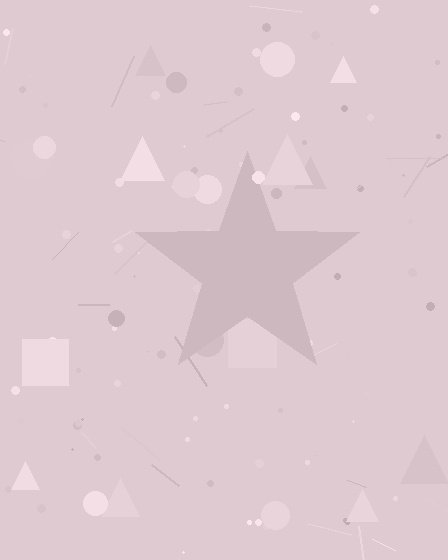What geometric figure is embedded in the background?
A star is embedded in the background.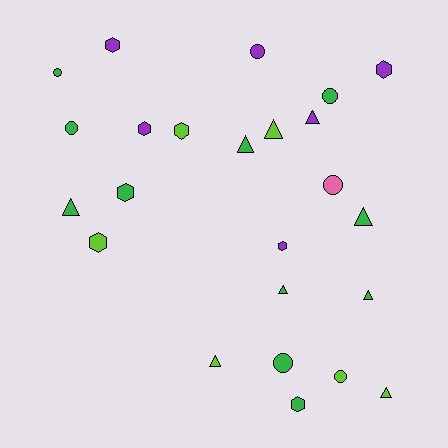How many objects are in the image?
There are 24 objects.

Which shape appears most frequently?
Triangle, with 9 objects.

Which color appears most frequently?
Green, with 11 objects.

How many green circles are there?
There are 4 green circles.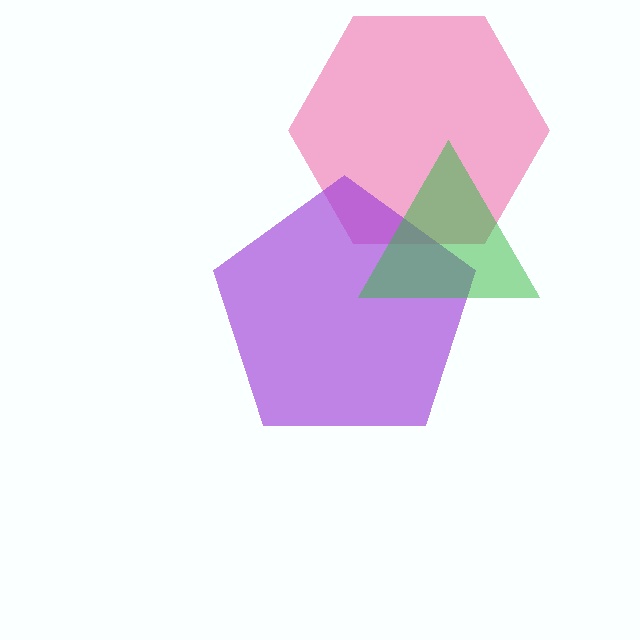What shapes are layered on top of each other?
The layered shapes are: a pink hexagon, a purple pentagon, a green triangle.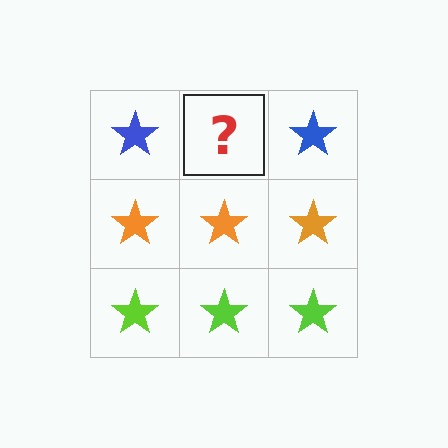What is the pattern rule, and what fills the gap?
The rule is that each row has a consistent color. The gap should be filled with a blue star.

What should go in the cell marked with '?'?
The missing cell should contain a blue star.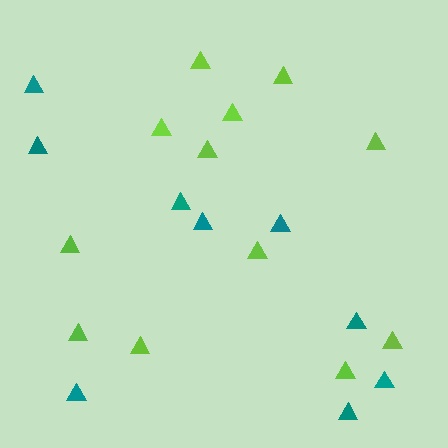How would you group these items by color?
There are 2 groups: one group of teal triangles (9) and one group of lime triangles (12).